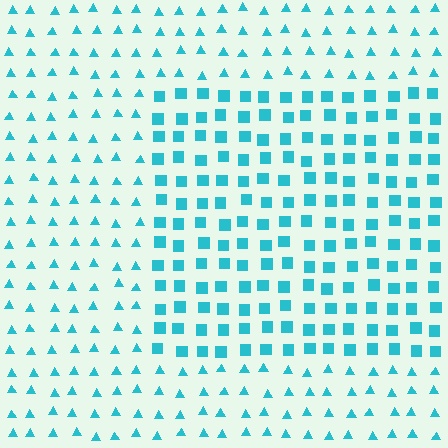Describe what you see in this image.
The image is filled with small cyan elements arranged in a uniform grid. A rectangle-shaped region contains squares, while the surrounding area contains triangles. The boundary is defined purely by the change in element shape.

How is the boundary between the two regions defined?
The boundary is defined by a change in element shape: squares inside vs. triangles outside. All elements share the same color and spacing.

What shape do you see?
I see a rectangle.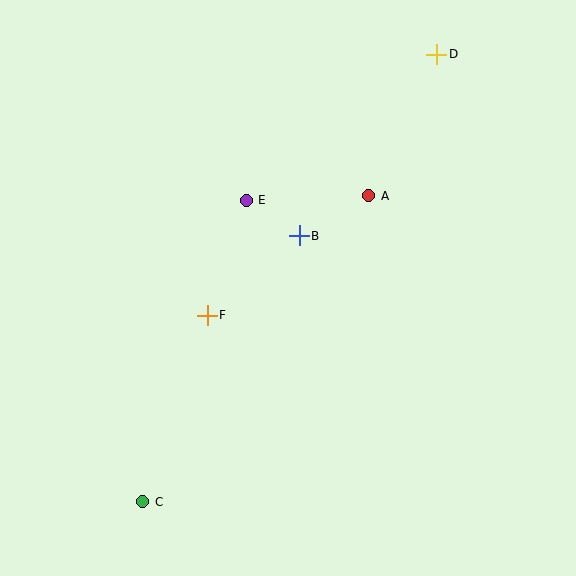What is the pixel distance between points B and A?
The distance between B and A is 80 pixels.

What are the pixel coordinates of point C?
Point C is at (143, 502).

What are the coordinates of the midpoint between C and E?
The midpoint between C and E is at (194, 351).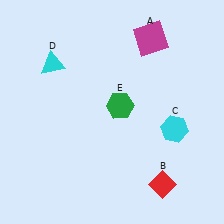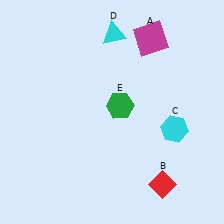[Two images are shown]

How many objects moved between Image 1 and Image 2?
1 object moved between the two images.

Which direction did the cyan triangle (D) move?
The cyan triangle (D) moved right.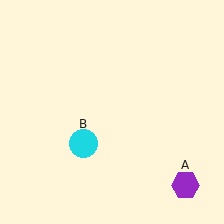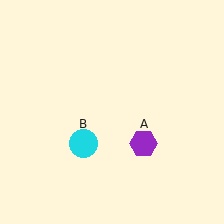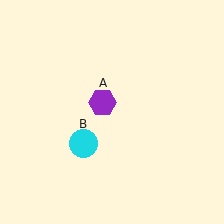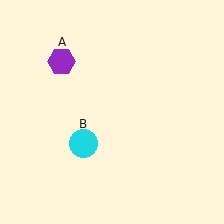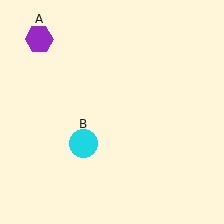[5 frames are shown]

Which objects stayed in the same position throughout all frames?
Cyan circle (object B) remained stationary.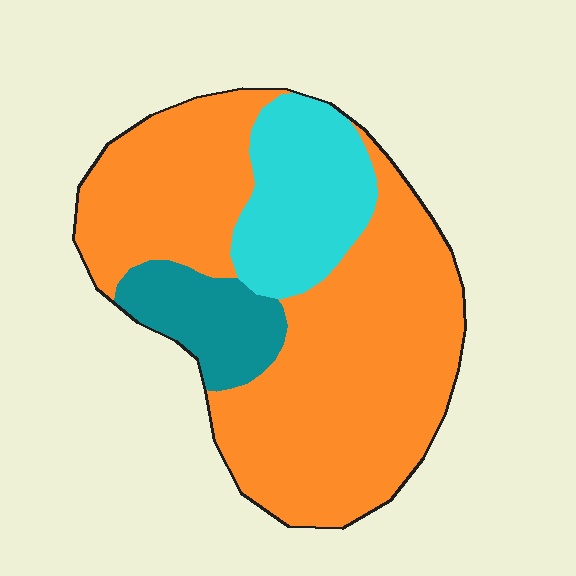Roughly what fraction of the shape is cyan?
Cyan covers roughly 20% of the shape.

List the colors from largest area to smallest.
From largest to smallest: orange, cyan, teal.